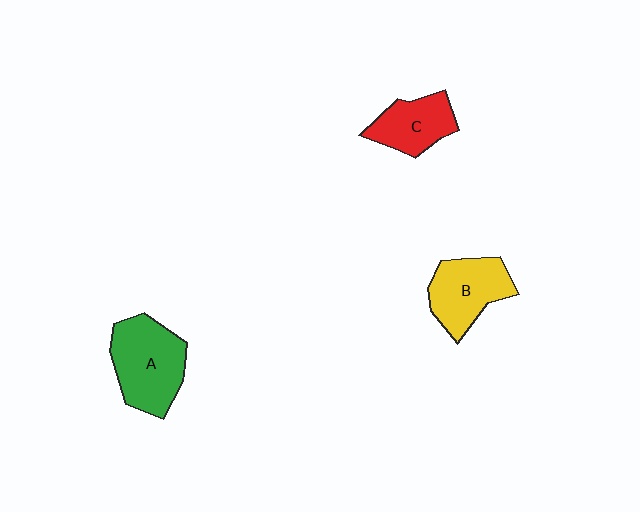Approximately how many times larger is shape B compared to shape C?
Approximately 1.2 times.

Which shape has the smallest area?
Shape C (red).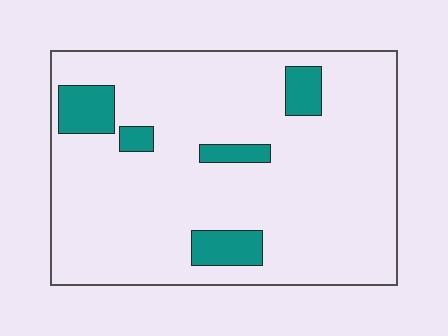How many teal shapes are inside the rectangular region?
5.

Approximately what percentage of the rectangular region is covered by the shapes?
Approximately 10%.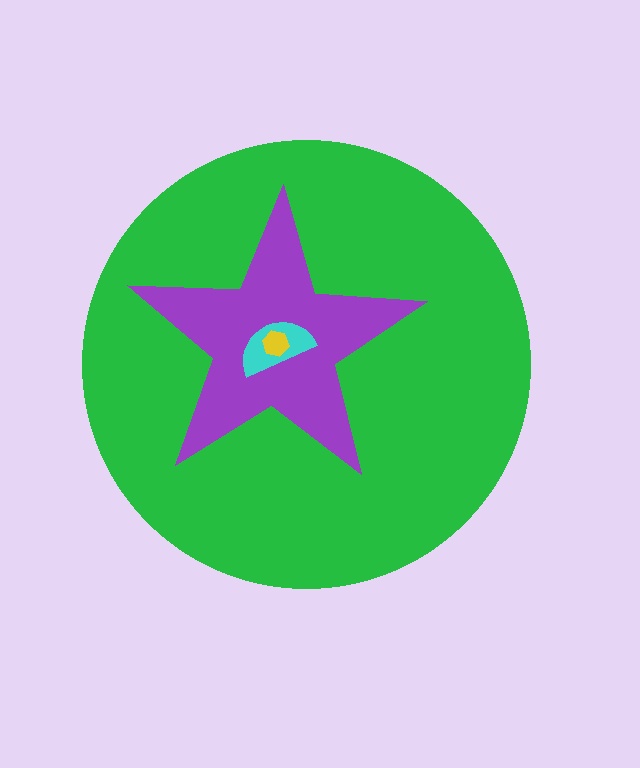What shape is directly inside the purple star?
The cyan semicircle.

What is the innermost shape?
The yellow hexagon.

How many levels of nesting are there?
4.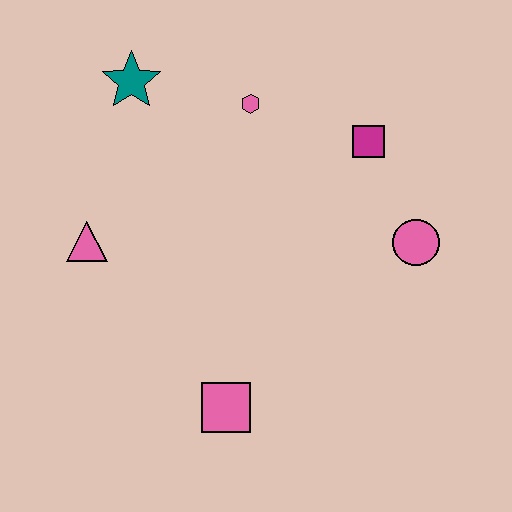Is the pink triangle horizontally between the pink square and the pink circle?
No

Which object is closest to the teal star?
The pink hexagon is closest to the teal star.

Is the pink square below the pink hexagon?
Yes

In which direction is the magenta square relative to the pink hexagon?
The magenta square is to the right of the pink hexagon.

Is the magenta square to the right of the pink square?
Yes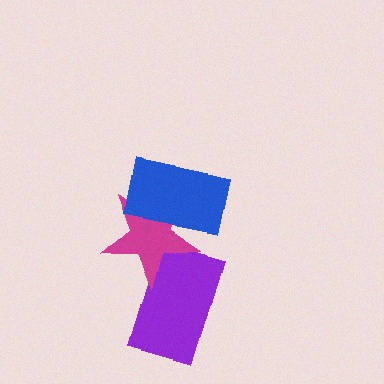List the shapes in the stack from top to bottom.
From top to bottom: the blue rectangle, the magenta star, the purple rectangle.